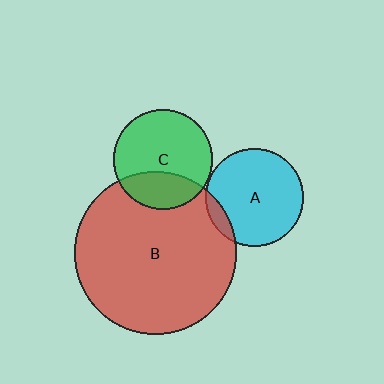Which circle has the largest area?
Circle B (red).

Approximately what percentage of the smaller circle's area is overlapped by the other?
Approximately 10%.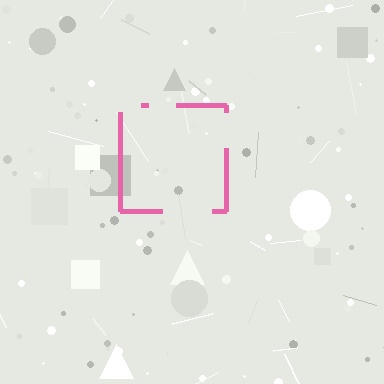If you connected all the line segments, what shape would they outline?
They would outline a square.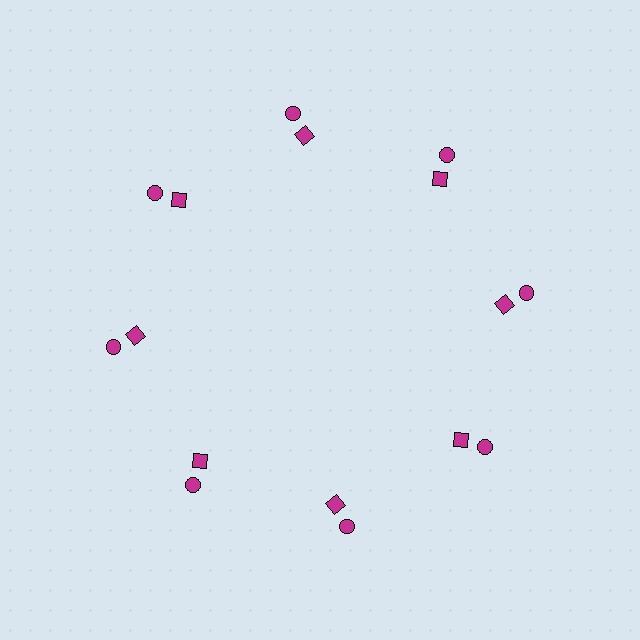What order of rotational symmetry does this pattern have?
This pattern has 8-fold rotational symmetry.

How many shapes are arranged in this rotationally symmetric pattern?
There are 16 shapes, arranged in 8 groups of 2.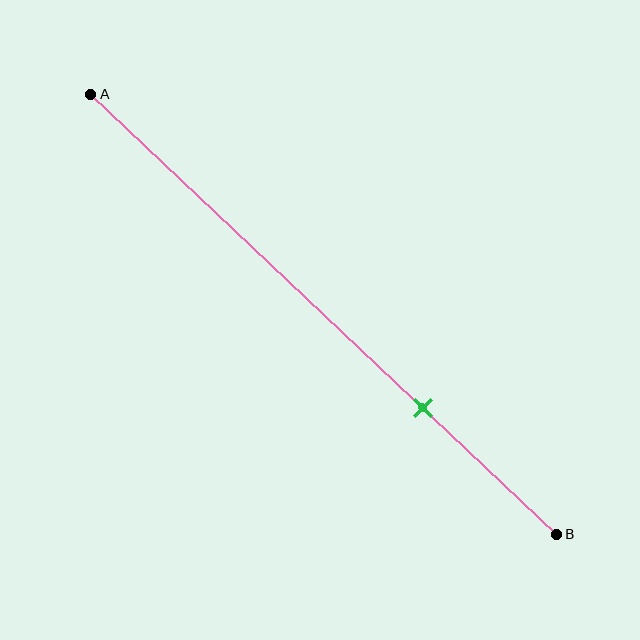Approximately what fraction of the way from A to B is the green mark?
The green mark is approximately 70% of the way from A to B.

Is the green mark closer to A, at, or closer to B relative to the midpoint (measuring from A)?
The green mark is closer to point B than the midpoint of segment AB.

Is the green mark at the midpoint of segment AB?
No, the mark is at about 70% from A, not at the 50% midpoint.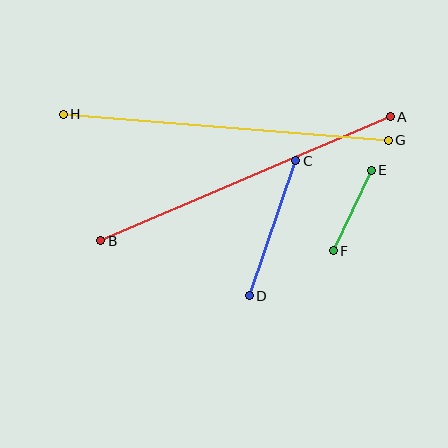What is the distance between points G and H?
The distance is approximately 326 pixels.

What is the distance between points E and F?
The distance is approximately 89 pixels.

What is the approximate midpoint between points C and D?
The midpoint is at approximately (273, 228) pixels.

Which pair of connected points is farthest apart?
Points G and H are farthest apart.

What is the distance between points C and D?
The distance is approximately 143 pixels.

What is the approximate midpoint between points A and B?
The midpoint is at approximately (246, 179) pixels.